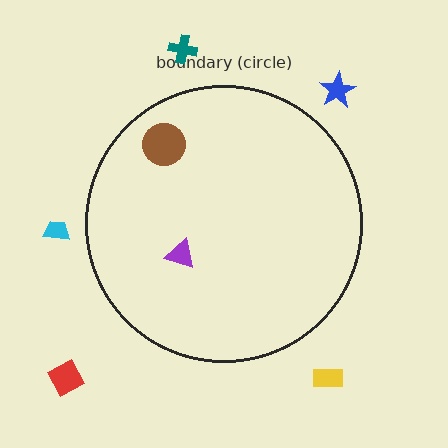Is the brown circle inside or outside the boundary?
Inside.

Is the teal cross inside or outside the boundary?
Outside.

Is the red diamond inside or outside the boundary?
Outside.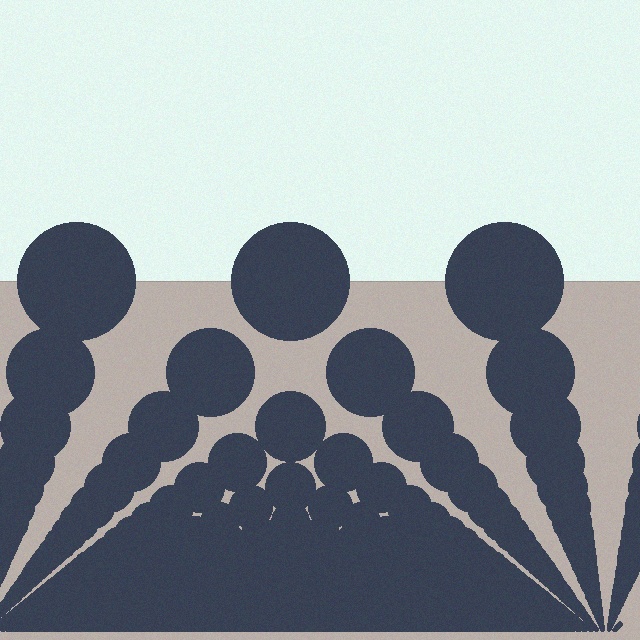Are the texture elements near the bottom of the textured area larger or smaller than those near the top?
Smaller. The gradient is inverted — elements near the bottom are smaller and denser.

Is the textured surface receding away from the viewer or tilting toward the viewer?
The surface appears to tilt toward the viewer. Texture elements get larger and sparser toward the top.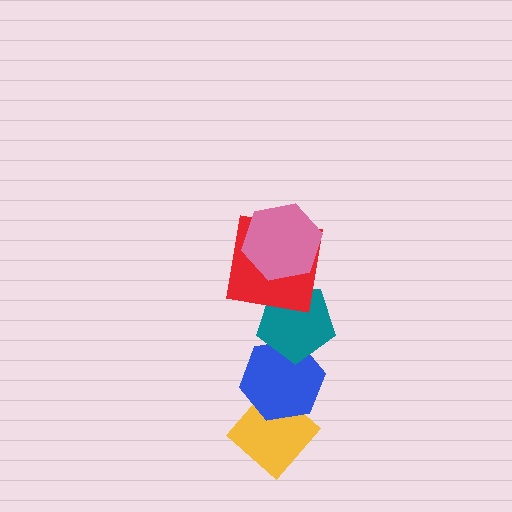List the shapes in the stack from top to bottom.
From top to bottom: the pink hexagon, the red square, the teal pentagon, the blue hexagon, the yellow diamond.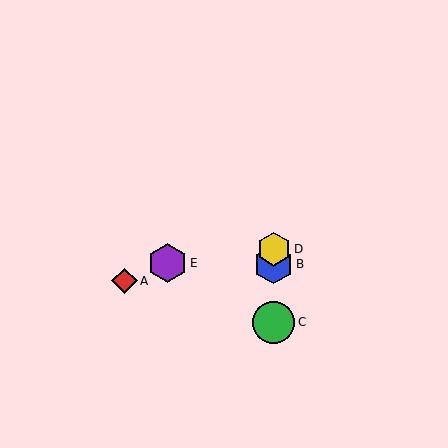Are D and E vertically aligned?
No, D is at x≈274 and E is at x≈168.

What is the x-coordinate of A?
Object A is at x≈125.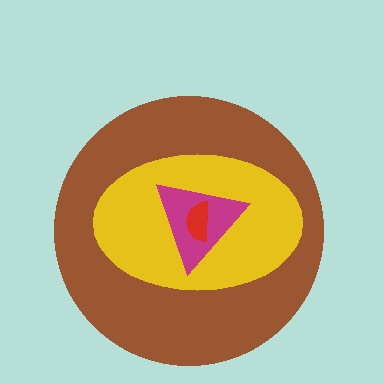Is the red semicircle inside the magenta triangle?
Yes.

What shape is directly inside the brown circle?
The yellow ellipse.